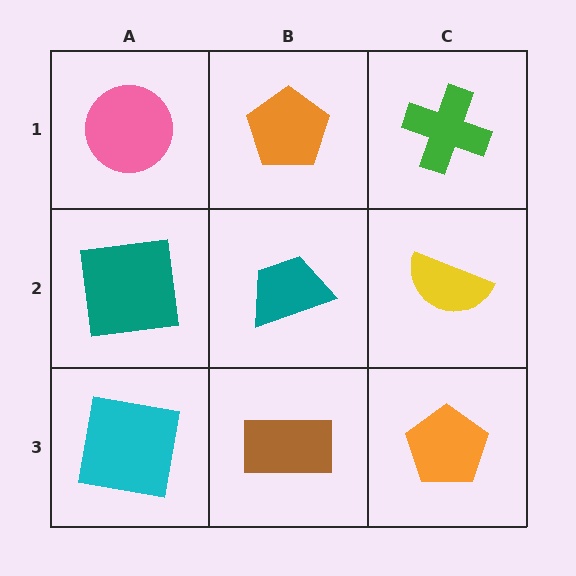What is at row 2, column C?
A yellow semicircle.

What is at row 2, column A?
A teal square.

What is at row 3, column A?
A cyan square.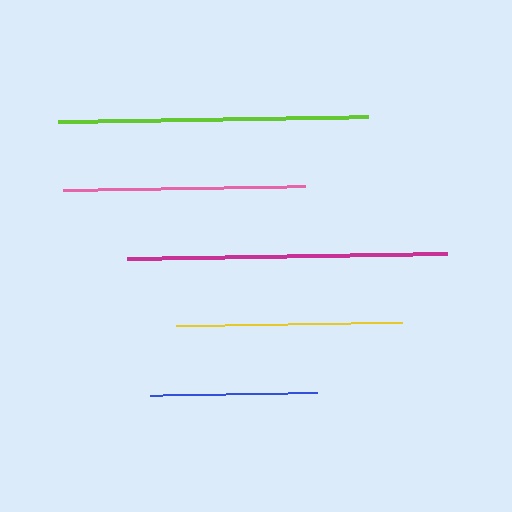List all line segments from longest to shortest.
From longest to shortest: magenta, lime, pink, yellow, blue.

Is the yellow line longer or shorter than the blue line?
The yellow line is longer than the blue line.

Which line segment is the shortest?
The blue line is the shortest at approximately 167 pixels.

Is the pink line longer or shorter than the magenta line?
The magenta line is longer than the pink line.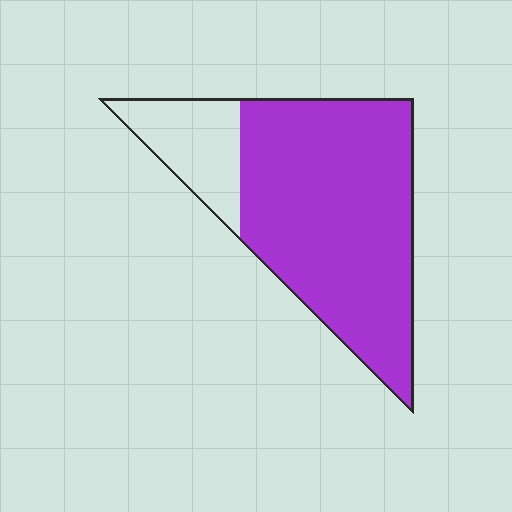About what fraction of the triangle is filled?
About four fifths (4/5).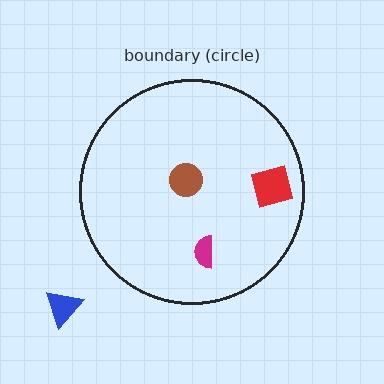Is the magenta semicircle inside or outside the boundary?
Inside.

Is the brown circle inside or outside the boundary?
Inside.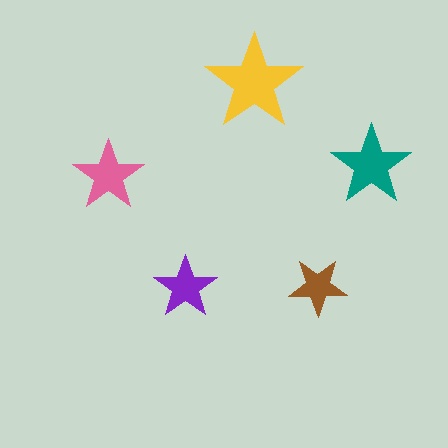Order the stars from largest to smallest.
the yellow one, the teal one, the pink one, the purple one, the brown one.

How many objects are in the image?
There are 5 objects in the image.